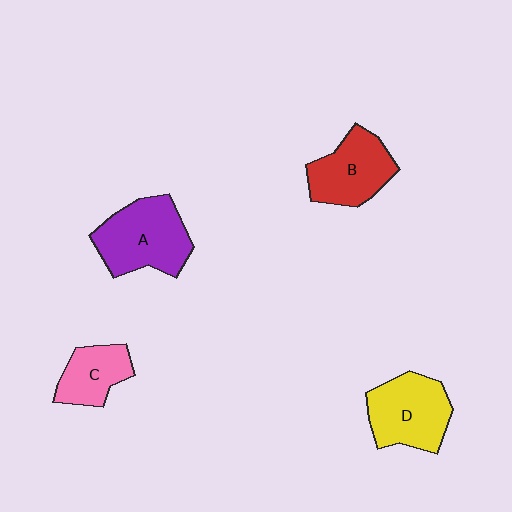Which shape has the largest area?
Shape A (purple).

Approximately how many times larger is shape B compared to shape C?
Approximately 1.4 times.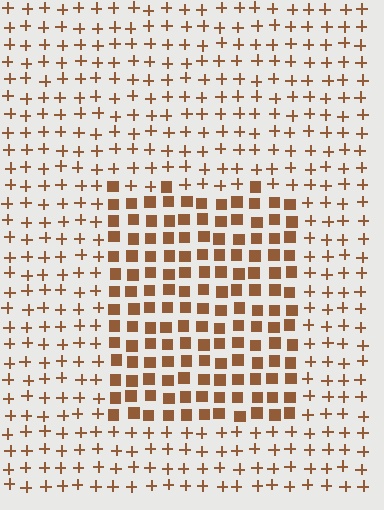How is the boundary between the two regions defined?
The boundary is defined by a change in element shape: squares inside vs. plus signs outside. All elements share the same color and spacing.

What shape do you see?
I see a rectangle.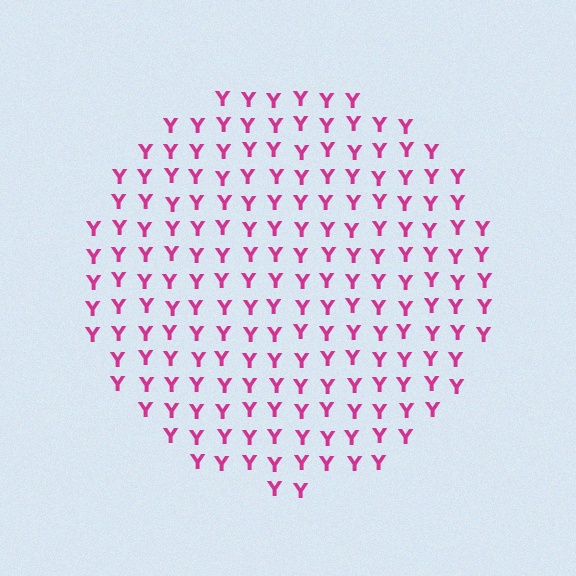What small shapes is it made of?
It is made of small letter Y's.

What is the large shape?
The large shape is a circle.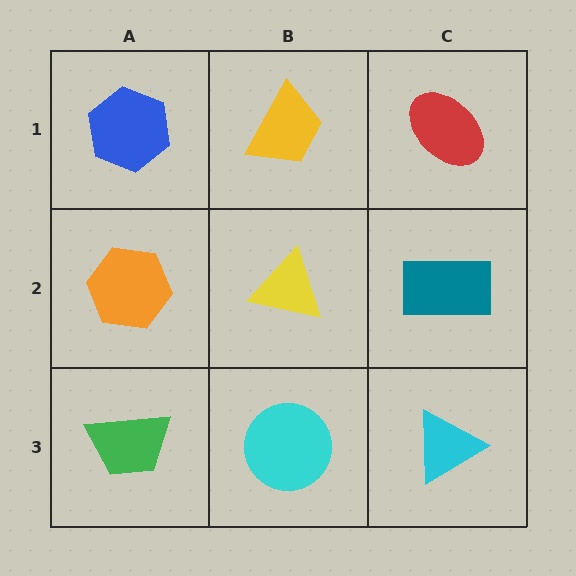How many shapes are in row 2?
3 shapes.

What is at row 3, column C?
A cyan triangle.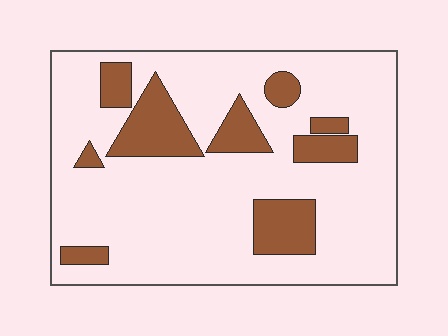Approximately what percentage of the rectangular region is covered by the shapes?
Approximately 20%.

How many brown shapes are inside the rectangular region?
9.